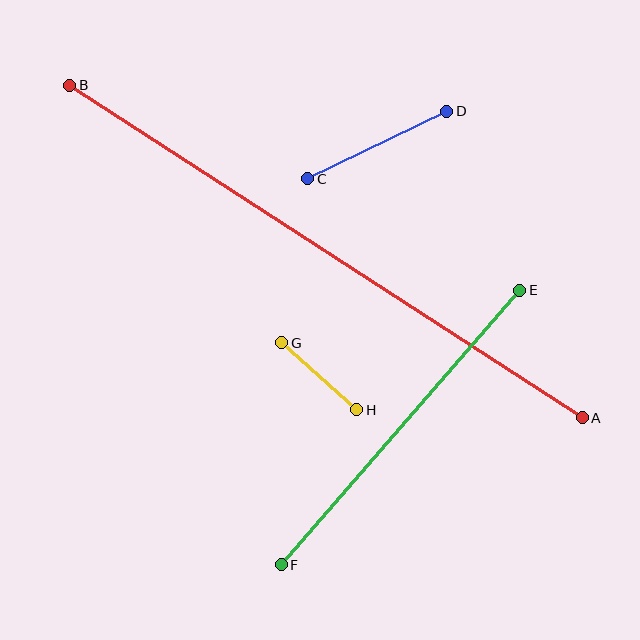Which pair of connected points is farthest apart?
Points A and B are farthest apart.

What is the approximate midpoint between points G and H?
The midpoint is at approximately (319, 376) pixels.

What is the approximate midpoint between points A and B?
The midpoint is at approximately (326, 251) pixels.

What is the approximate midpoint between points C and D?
The midpoint is at approximately (377, 145) pixels.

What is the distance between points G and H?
The distance is approximately 101 pixels.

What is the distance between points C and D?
The distance is approximately 155 pixels.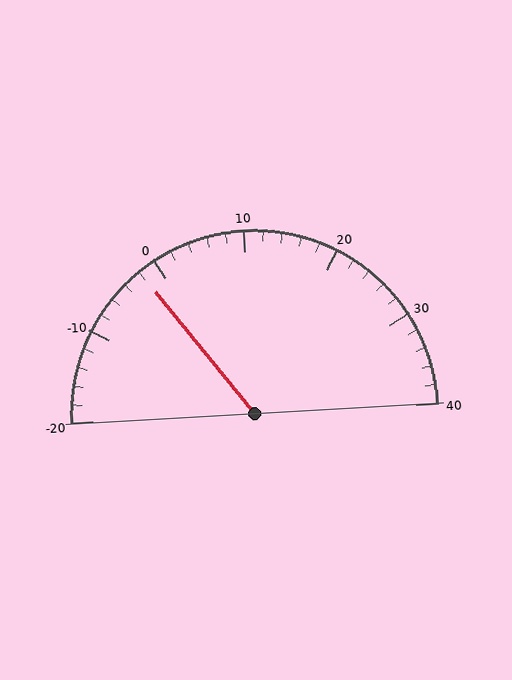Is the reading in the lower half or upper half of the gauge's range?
The reading is in the lower half of the range (-20 to 40).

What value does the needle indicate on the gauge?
The needle indicates approximately -2.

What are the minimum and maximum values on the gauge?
The gauge ranges from -20 to 40.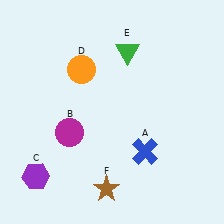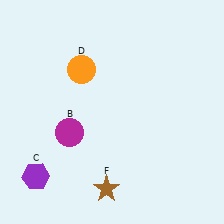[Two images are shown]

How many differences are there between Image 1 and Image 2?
There are 2 differences between the two images.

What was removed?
The green triangle (E), the blue cross (A) were removed in Image 2.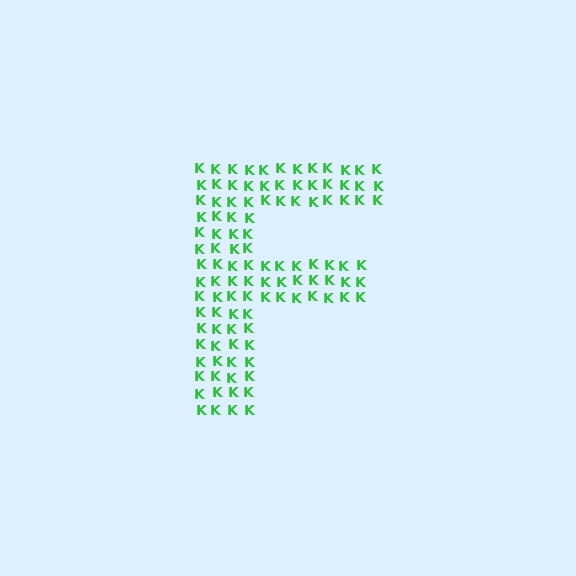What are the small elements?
The small elements are letter K's.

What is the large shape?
The large shape is the letter F.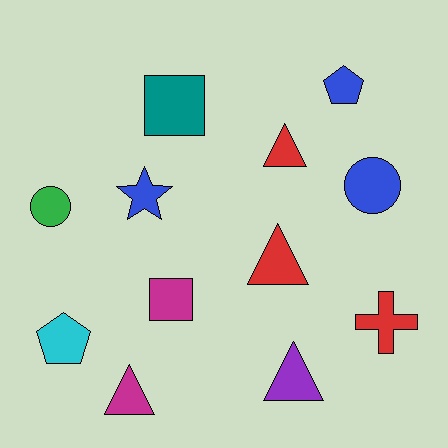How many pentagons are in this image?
There are 2 pentagons.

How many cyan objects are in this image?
There is 1 cyan object.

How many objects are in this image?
There are 12 objects.